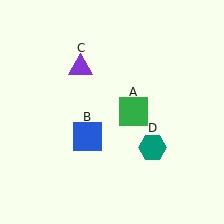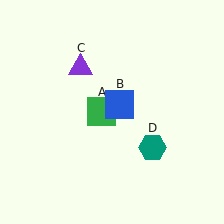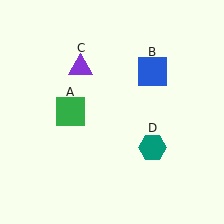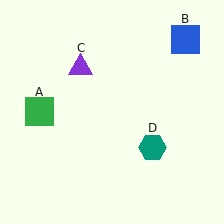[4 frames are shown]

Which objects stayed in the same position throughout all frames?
Purple triangle (object C) and teal hexagon (object D) remained stationary.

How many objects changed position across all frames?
2 objects changed position: green square (object A), blue square (object B).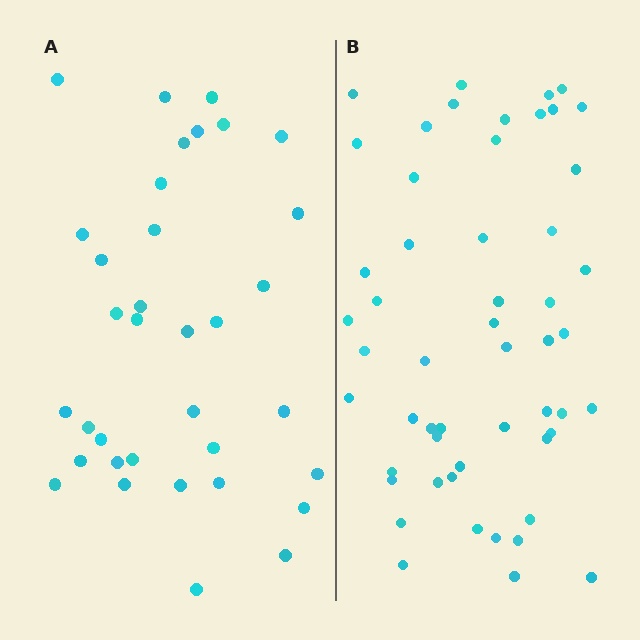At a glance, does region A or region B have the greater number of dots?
Region B (the right region) has more dots.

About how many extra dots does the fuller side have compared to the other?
Region B has approximately 20 more dots than region A.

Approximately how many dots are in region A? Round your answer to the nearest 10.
About 40 dots. (The exact count is 35, which rounds to 40.)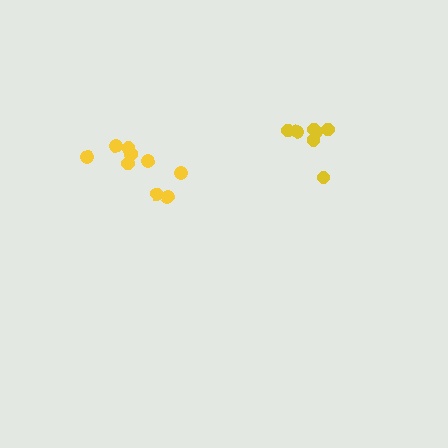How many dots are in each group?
Group 1: 7 dots, Group 2: 9 dots (16 total).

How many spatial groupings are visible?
There are 2 spatial groupings.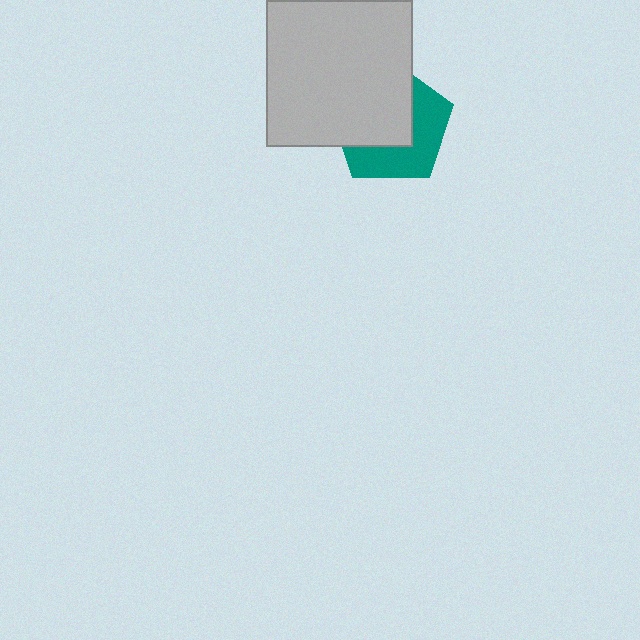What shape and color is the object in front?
The object in front is a light gray square.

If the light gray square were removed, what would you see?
You would see the complete teal pentagon.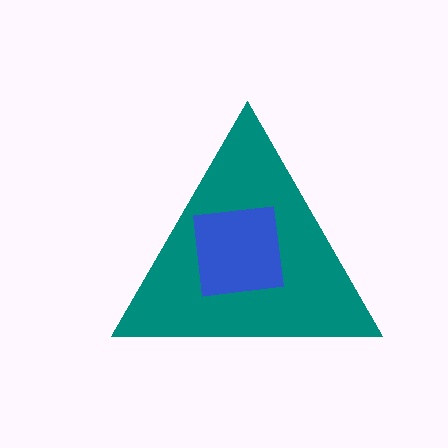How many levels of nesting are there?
2.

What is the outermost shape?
The teal triangle.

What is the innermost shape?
The blue square.